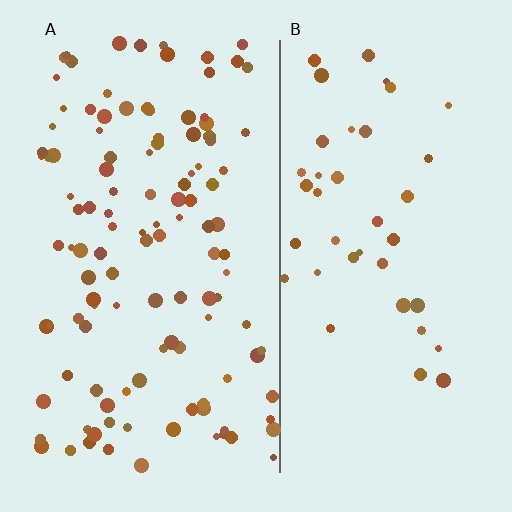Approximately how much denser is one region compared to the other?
Approximately 2.9× — region A over region B.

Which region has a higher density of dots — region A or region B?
A (the left).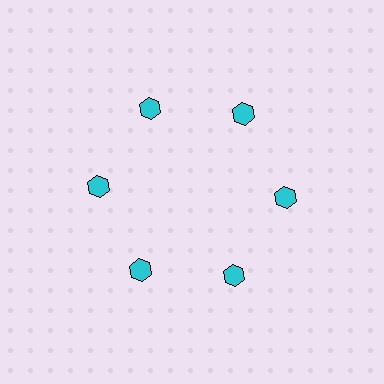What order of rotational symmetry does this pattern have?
This pattern has 6-fold rotational symmetry.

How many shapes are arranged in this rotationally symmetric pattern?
There are 6 shapes, arranged in 6 groups of 1.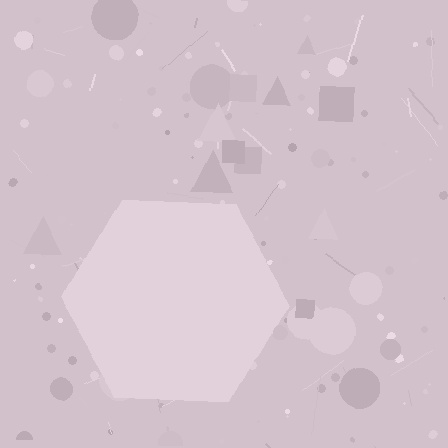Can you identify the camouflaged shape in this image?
The camouflaged shape is a hexagon.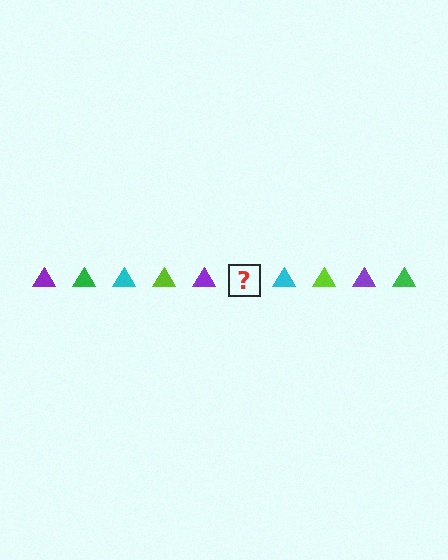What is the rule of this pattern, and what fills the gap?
The rule is that the pattern cycles through purple, green, cyan, lime triangles. The gap should be filled with a green triangle.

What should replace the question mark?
The question mark should be replaced with a green triangle.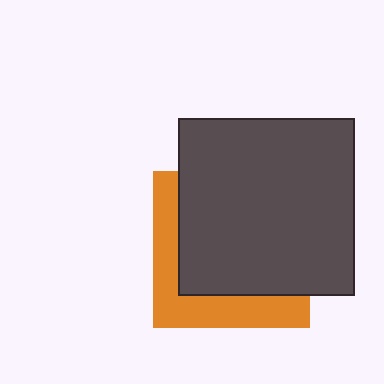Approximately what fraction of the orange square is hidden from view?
Roughly 67% of the orange square is hidden behind the dark gray square.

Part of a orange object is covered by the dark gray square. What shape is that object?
It is a square.